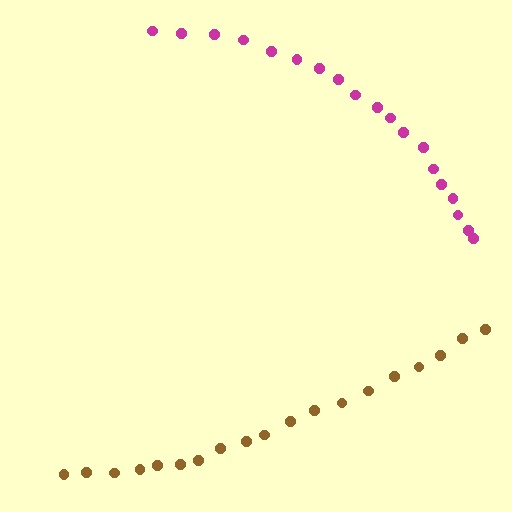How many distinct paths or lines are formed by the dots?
There are 2 distinct paths.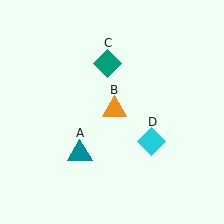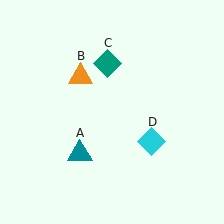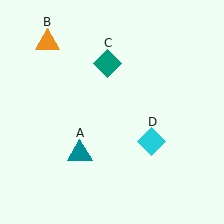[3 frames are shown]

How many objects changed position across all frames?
1 object changed position: orange triangle (object B).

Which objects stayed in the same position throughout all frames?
Teal triangle (object A) and teal diamond (object C) and cyan diamond (object D) remained stationary.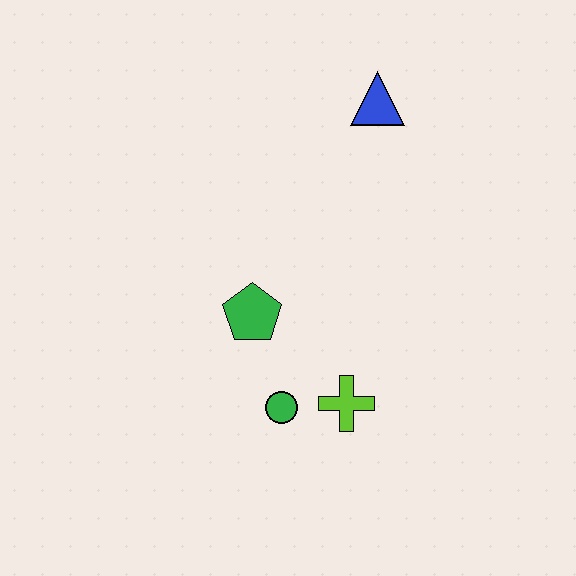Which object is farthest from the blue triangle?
The green circle is farthest from the blue triangle.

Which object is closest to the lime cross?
The green circle is closest to the lime cross.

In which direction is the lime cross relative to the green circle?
The lime cross is to the right of the green circle.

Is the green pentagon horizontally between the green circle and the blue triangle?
No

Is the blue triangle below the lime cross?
No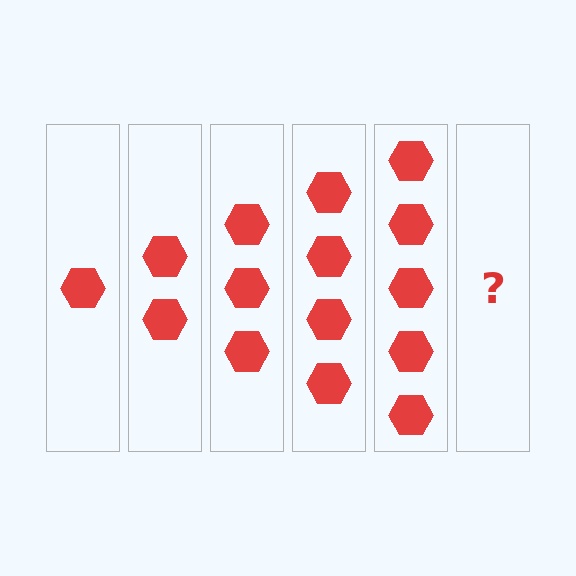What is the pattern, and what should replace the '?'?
The pattern is that each step adds one more hexagon. The '?' should be 6 hexagons.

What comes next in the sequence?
The next element should be 6 hexagons.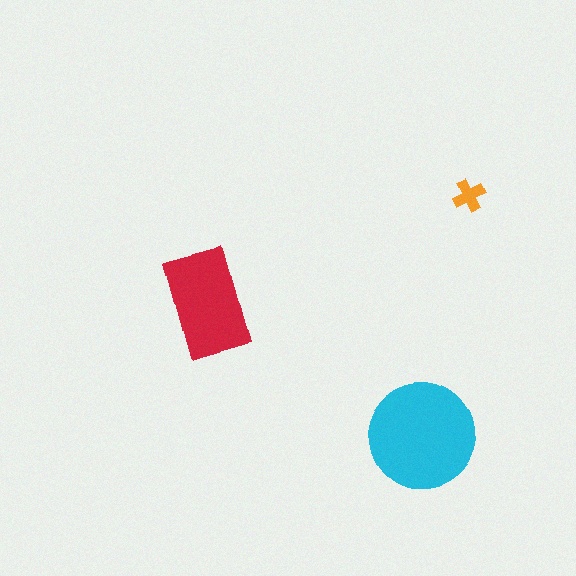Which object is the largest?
The cyan circle.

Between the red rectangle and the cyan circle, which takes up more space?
The cyan circle.